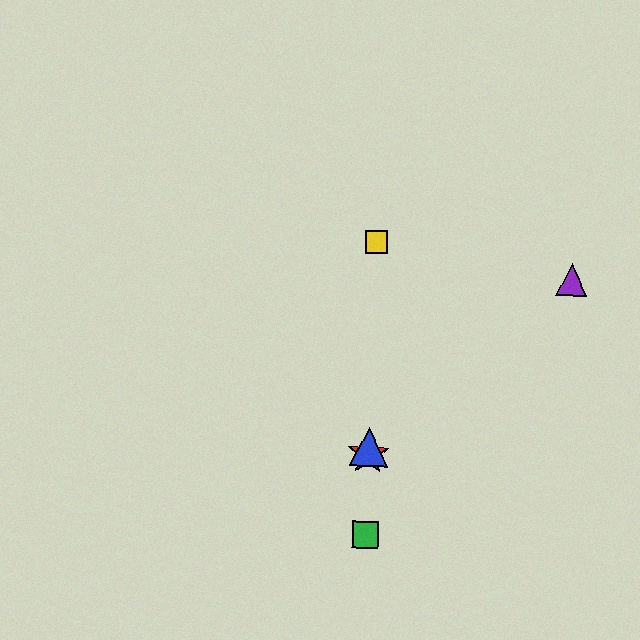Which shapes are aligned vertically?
The red star, the blue triangle, the green square, the yellow square are aligned vertically.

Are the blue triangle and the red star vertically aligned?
Yes, both are at x≈369.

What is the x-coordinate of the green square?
The green square is at x≈365.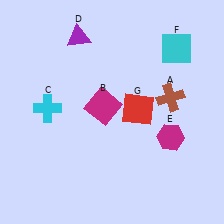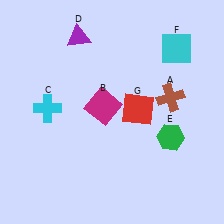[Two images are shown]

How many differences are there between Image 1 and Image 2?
There is 1 difference between the two images.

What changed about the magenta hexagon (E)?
In Image 1, E is magenta. In Image 2, it changed to green.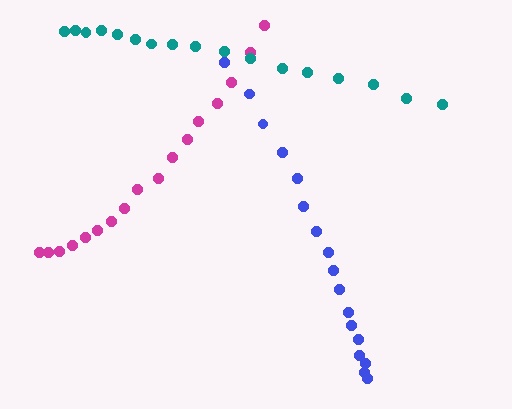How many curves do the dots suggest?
There are 3 distinct paths.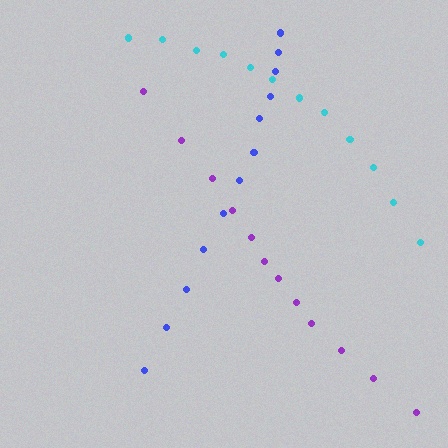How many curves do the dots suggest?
There are 3 distinct paths.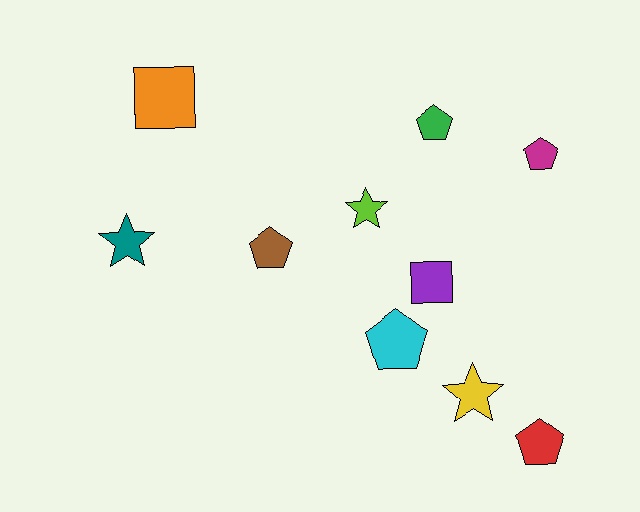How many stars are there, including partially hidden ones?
There are 3 stars.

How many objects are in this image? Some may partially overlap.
There are 10 objects.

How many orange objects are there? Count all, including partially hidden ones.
There is 1 orange object.